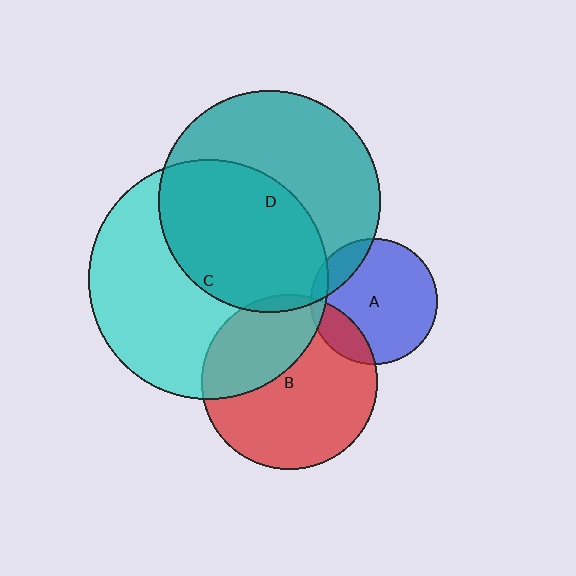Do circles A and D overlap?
Yes.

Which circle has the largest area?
Circle C (cyan).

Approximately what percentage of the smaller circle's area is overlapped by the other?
Approximately 15%.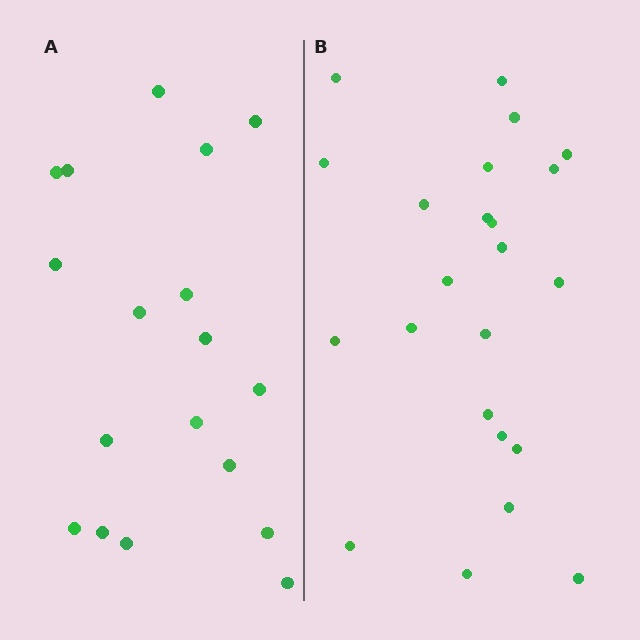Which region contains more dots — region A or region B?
Region B (the right region) has more dots.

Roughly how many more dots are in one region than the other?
Region B has about 5 more dots than region A.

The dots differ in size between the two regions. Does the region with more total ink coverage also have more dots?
No. Region A has more total ink coverage because its dots are larger, but region B actually contains more individual dots. Total area can be misleading — the number of items is what matters here.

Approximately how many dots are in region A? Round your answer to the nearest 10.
About 20 dots. (The exact count is 18, which rounds to 20.)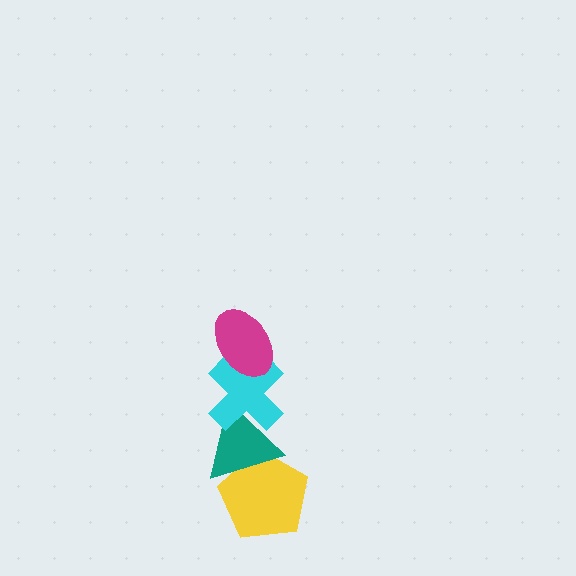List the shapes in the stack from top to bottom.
From top to bottom: the magenta ellipse, the cyan cross, the teal triangle, the yellow pentagon.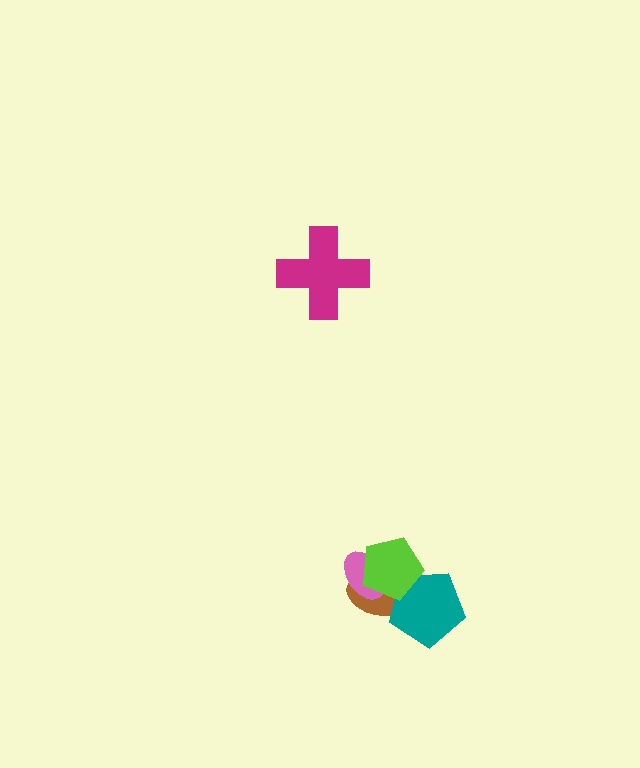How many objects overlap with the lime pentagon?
3 objects overlap with the lime pentagon.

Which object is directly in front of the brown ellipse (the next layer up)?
The teal pentagon is directly in front of the brown ellipse.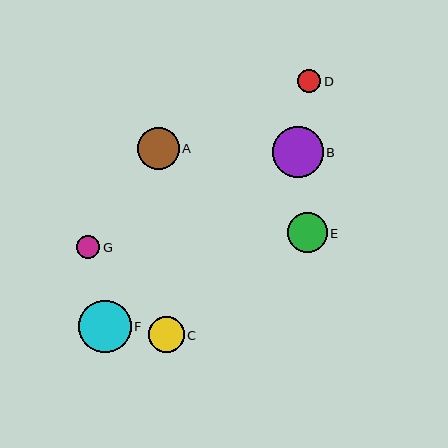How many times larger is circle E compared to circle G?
Circle E is approximately 1.8 times the size of circle G.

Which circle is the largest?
Circle F is the largest with a size of approximately 53 pixels.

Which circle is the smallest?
Circle G is the smallest with a size of approximately 23 pixels.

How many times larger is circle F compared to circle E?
Circle F is approximately 1.3 times the size of circle E.